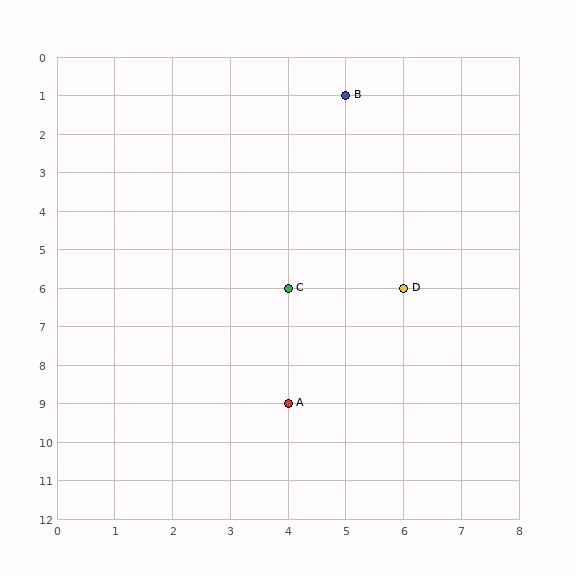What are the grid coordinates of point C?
Point C is at grid coordinates (4, 6).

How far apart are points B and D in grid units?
Points B and D are 1 column and 5 rows apart (about 5.1 grid units diagonally).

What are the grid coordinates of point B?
Point B is at grid coordinates (5, 1).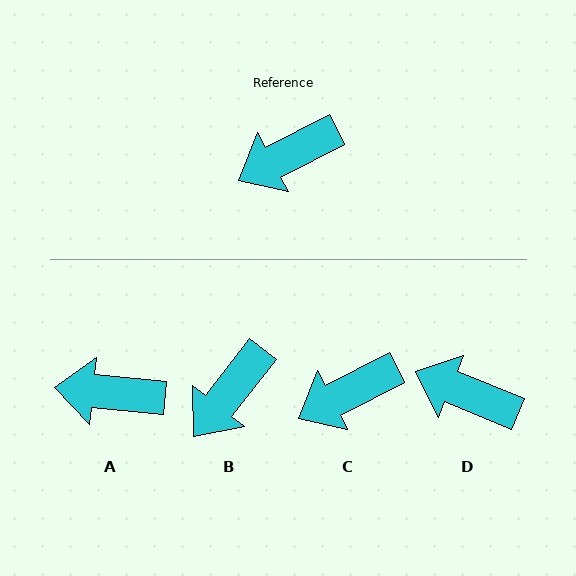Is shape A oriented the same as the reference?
No, it is off by about 33 degrees.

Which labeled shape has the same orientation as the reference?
C.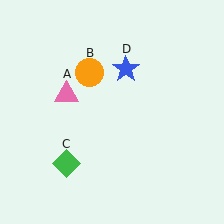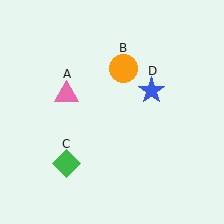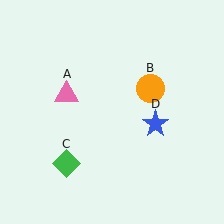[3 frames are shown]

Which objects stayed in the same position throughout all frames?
Pink triangle (object A) and green diamond (object C) remained stationary.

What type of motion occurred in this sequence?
The orange circle (object B), blue star (object D) rotated clockwise around the center of the scene.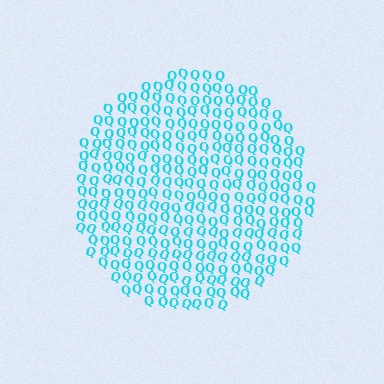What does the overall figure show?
The overall figure shows a circle.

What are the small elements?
The small elements are letter Q's.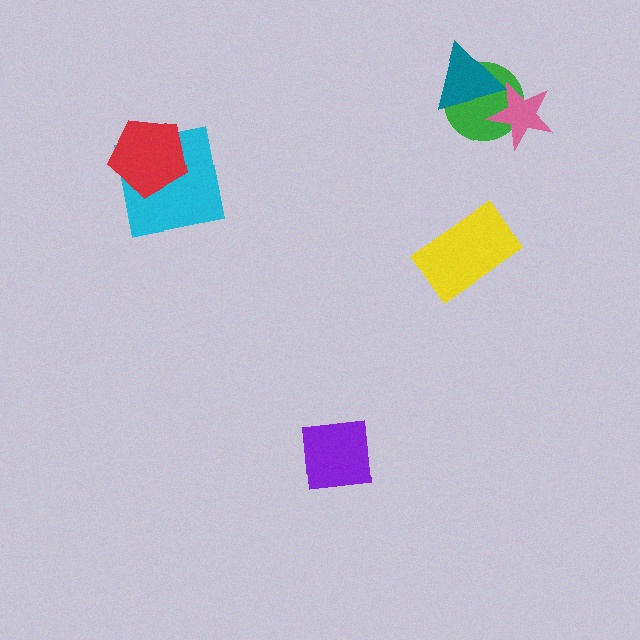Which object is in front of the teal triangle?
The pink star is in front of the teal triangle.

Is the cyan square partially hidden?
Yes, it is partially covered by another shape.